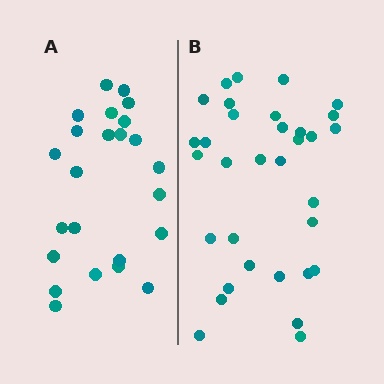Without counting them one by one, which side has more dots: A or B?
Region B (the right region) has more dots.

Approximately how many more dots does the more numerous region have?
Region B has roughly 8 or so more dots than region A.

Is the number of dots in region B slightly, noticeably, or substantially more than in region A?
Region B has noticeably more, but not dramatically so. The ratio is roughly 1.4 to 1.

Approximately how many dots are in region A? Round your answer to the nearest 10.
About 20 dots. (The exact count is 24, which rounds to 20.)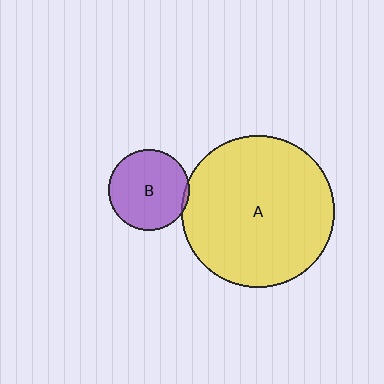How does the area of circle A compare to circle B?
Approximately 3.5 times.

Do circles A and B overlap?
Yes.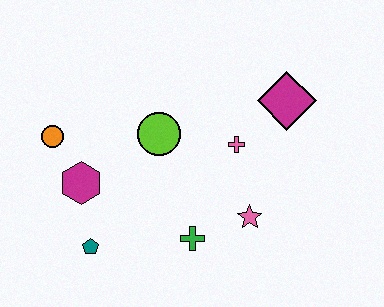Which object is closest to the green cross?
The pink star is closest to the green cross.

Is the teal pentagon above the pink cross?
No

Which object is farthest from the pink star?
The orange circle is farthest from the pink star.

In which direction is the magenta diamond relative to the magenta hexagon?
The magenta diamond is to the right of the magenta hexagon.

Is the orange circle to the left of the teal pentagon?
Yes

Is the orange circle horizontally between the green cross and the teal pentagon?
No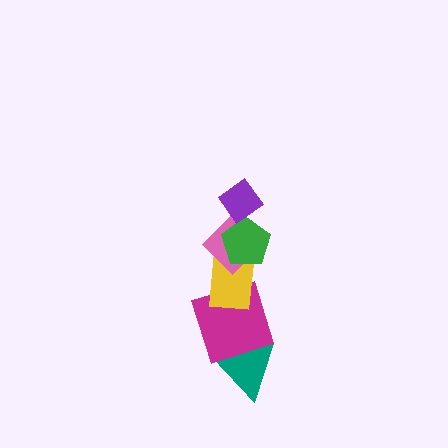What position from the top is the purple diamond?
The purple diamond is 1st from the top.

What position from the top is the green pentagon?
The green pentagon is 2nd from the top.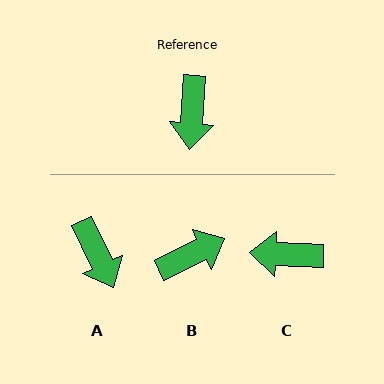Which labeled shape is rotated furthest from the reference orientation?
B, about 121 degrees away.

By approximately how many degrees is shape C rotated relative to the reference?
Approximately 88 degrees clockwise.